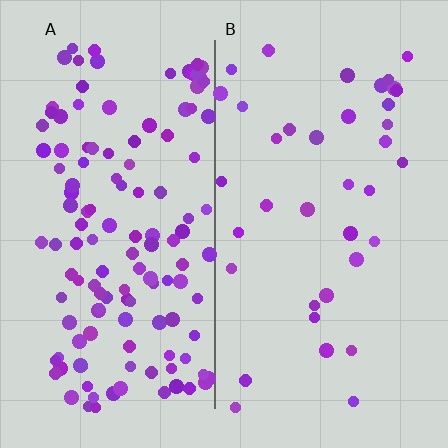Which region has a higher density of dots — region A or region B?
A (the left).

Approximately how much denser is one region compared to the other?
Approximately 3.4× — region A over region B.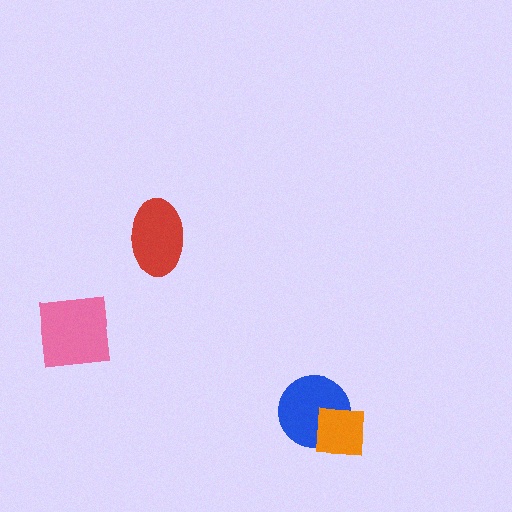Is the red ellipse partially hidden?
No, no other shape covers it.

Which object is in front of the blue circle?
The orange square is in front of the blue circle.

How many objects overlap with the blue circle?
1 object overlaps with the blue circle.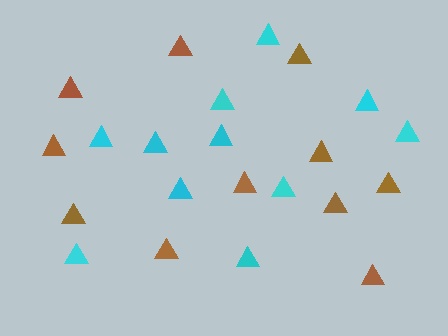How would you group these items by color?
There are 2 groups: one group of brown triangles (11) and one group of cyan triangles (11).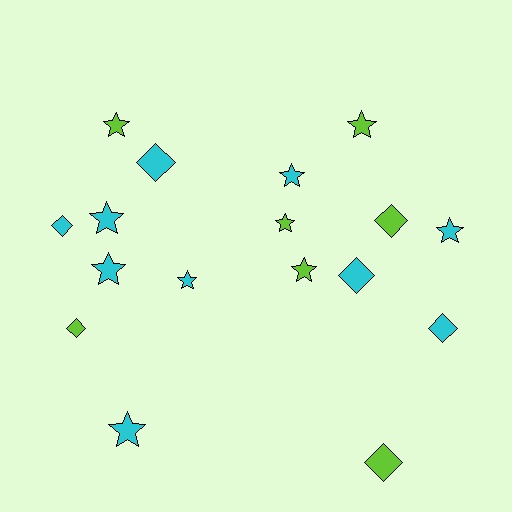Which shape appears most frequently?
Star, with 10 objects.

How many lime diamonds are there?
There are 3 lime diamonds.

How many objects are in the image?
There are 17 objects.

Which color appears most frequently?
Cyan, with 10 objects.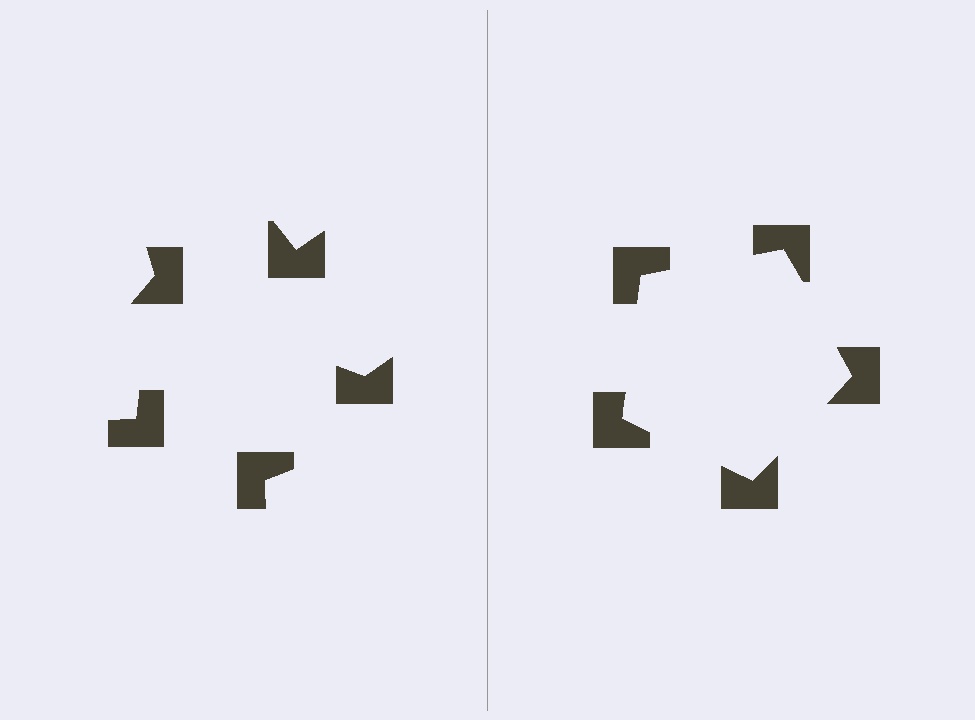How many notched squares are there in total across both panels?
10 — 5 on each side.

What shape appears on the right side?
An illusory pentagon.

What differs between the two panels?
The notched squares are positioned identically on both sides; only the wedge orientations differ. On the right they align to a pentagon; on the left they are misaligned.